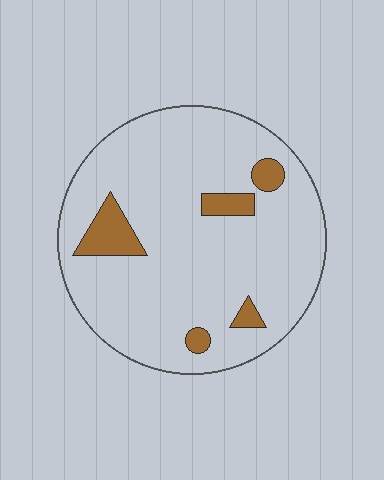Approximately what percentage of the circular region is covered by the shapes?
Approximately 10%.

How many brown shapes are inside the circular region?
5.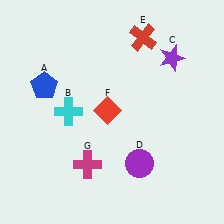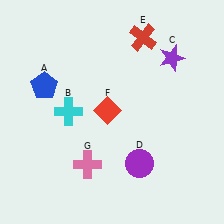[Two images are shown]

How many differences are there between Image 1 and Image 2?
There is 1 difference between the two images.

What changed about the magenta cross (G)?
In Image 1, G is magenta. In Image 2, it changed to pink.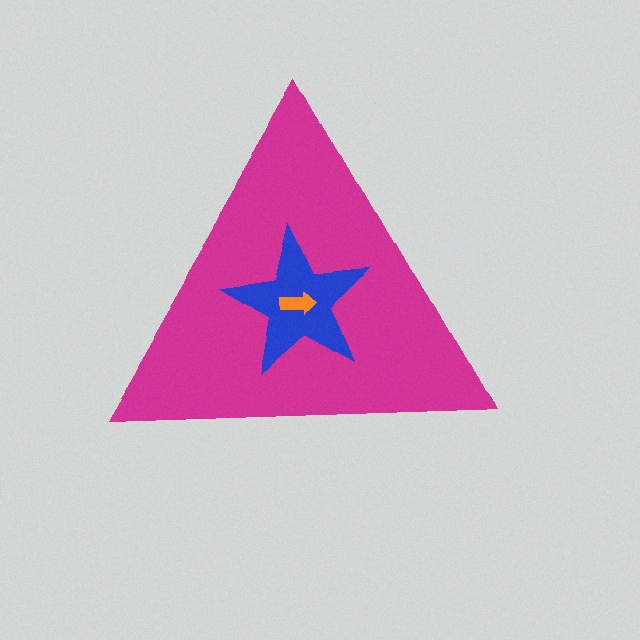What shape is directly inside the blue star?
The orange arrow.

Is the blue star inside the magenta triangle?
Yes.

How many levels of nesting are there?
3.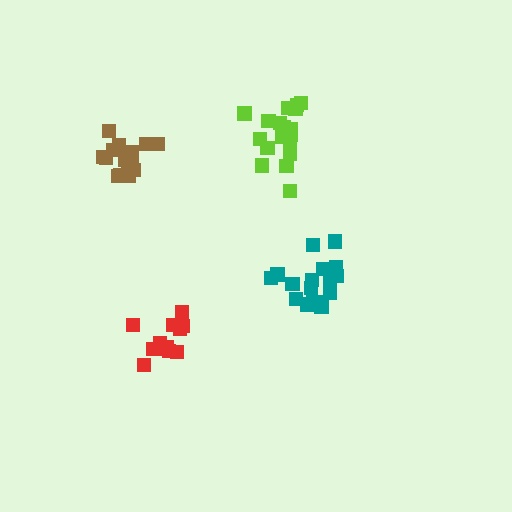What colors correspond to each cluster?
The clusters are colored: lime, red, teal, brown.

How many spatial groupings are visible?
There are 4 spatial groupings.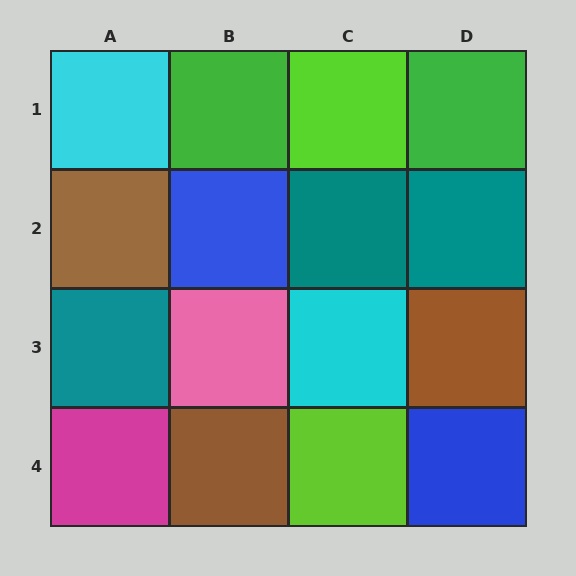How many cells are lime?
2 cells are lime.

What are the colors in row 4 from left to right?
Magenta, brown, lime, blue.